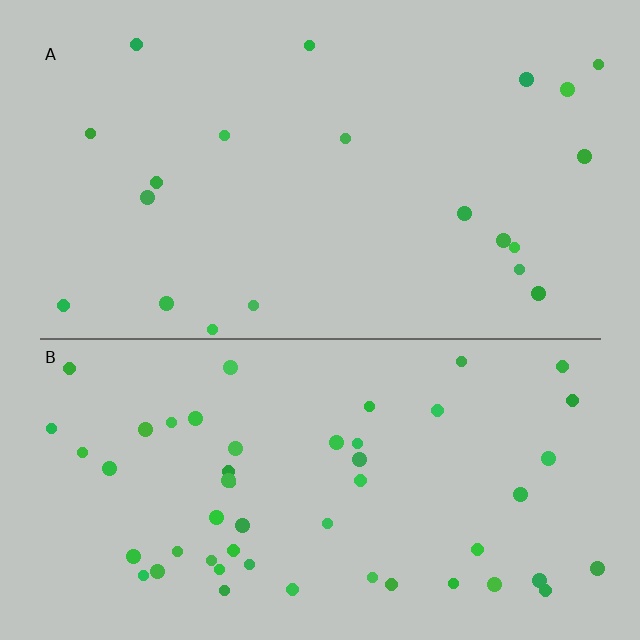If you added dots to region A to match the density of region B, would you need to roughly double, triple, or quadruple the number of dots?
Approximately triple.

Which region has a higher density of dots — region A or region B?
B (the bottom).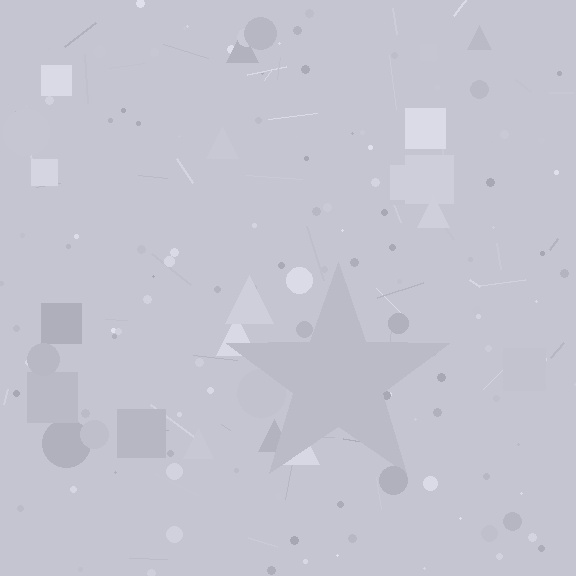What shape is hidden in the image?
A star is hidden in the image.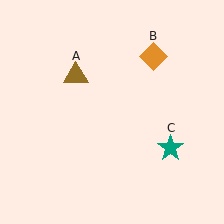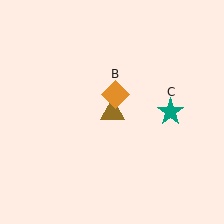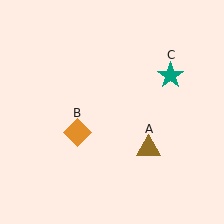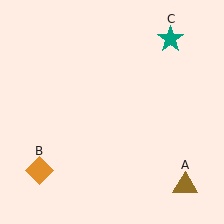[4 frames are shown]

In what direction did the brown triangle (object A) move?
The brown triangle (object A) moved down and to the right.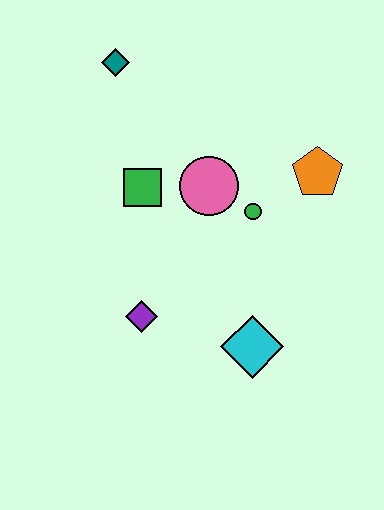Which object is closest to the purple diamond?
The cyan diamond is closest to the purple diamond.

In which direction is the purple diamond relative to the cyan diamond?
The purple diamond is to the left of the cyan diamond.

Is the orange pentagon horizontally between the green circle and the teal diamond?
No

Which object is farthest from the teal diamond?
The cyan diamond is farthest from the teal diamond.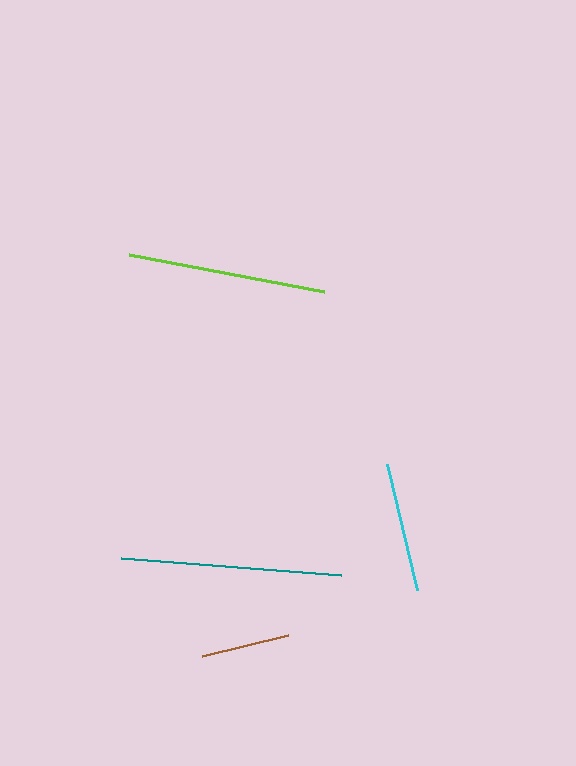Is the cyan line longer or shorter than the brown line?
The cyan line is longer than the brown line.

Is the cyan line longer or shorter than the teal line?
The teal line is longer than the cyan line.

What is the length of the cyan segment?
The cyan segment is approximately 129 pixels long.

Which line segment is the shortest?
The brown line is the shortest at approximately 88 pixels.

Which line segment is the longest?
The teal line is the longest at approximately 220 pixels.